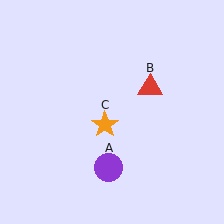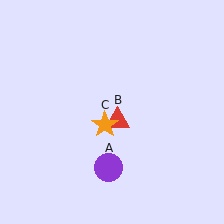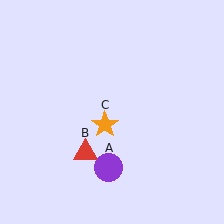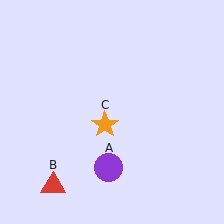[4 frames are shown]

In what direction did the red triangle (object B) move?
The red triangle (object B) moved down and to the left.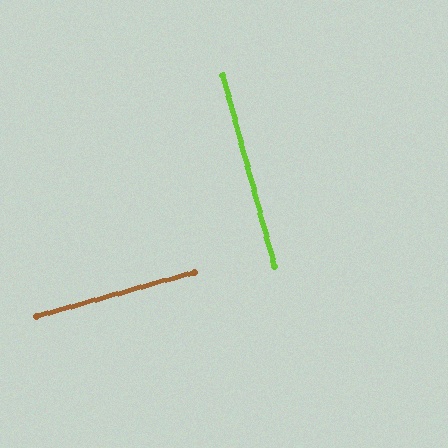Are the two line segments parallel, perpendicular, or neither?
Perpendicular — they meet at approximately 89°.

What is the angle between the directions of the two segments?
Approximately 89 degrees.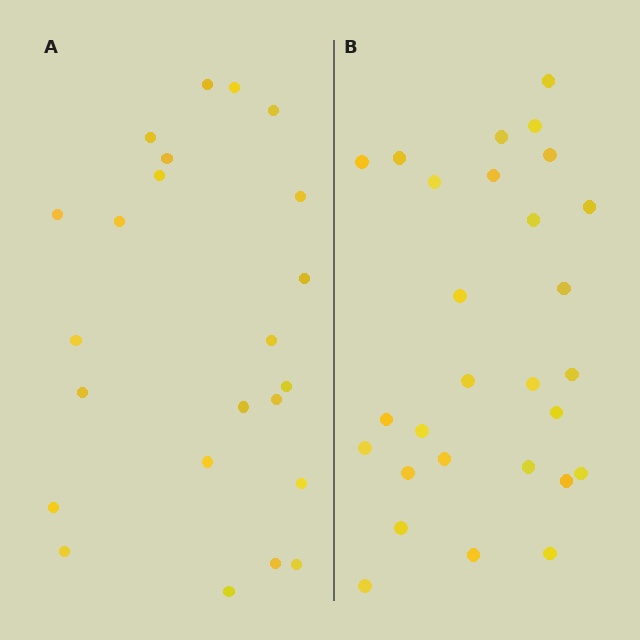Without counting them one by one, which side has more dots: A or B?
Region B (the right region) has more dots.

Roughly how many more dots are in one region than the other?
Region B has about 5 more dots than region A.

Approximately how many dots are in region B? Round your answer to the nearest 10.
About 30 dots. (The exact count is 28, which rounds to 30.)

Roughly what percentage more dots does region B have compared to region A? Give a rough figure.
About 20% more.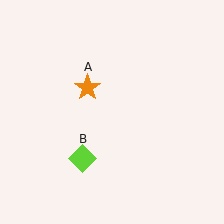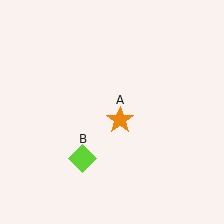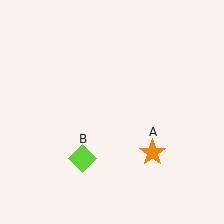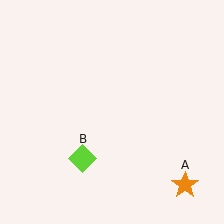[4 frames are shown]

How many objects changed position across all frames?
1 object changed position: orange star (object A).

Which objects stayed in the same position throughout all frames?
Lime diamond (object B) remained stationary.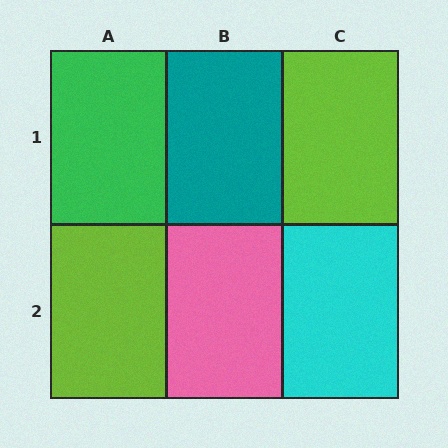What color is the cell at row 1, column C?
Lime.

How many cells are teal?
1 cell is teal.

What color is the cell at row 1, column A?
Green.